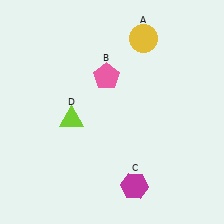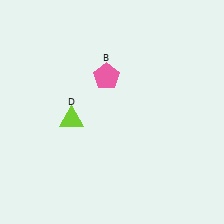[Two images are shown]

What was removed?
The yellow circle (A), the magenta hexagon (C) were removed in Image 2.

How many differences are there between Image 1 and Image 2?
There are 2 differences between the two images.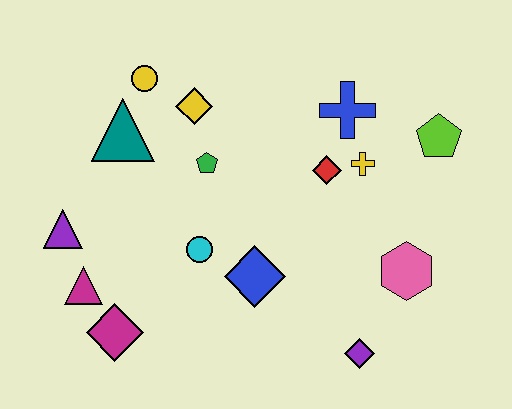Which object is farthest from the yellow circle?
The purple diamond is farthest from the yellow circle.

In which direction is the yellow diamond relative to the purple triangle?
The yellow diamond is to the right of the purple triangle.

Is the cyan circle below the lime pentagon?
Yes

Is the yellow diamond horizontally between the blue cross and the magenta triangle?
Yes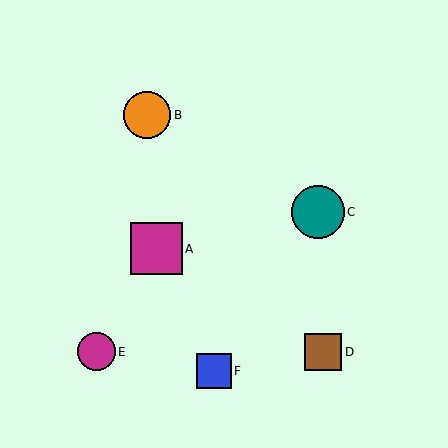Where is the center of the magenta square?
The center of the magenta square is at (156, 249).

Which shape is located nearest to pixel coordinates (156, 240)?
The magenta square (labeled A) at (156, 249) is nearest to that location.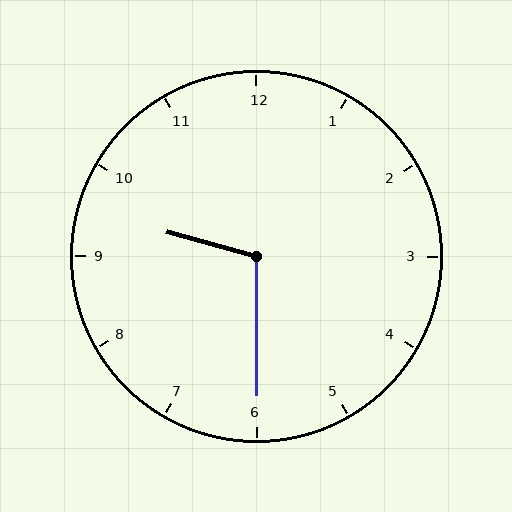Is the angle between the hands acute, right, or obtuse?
It is obtuse.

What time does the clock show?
9:30.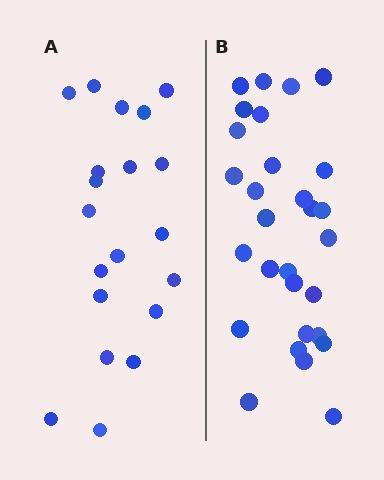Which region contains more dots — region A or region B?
Region B (the right region) has more dots.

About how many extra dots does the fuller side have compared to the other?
Region B has roughly 8 or so more dots than region A.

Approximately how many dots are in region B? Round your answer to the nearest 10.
About 30 dots. (The exact count is 29, which rounds to 30.)